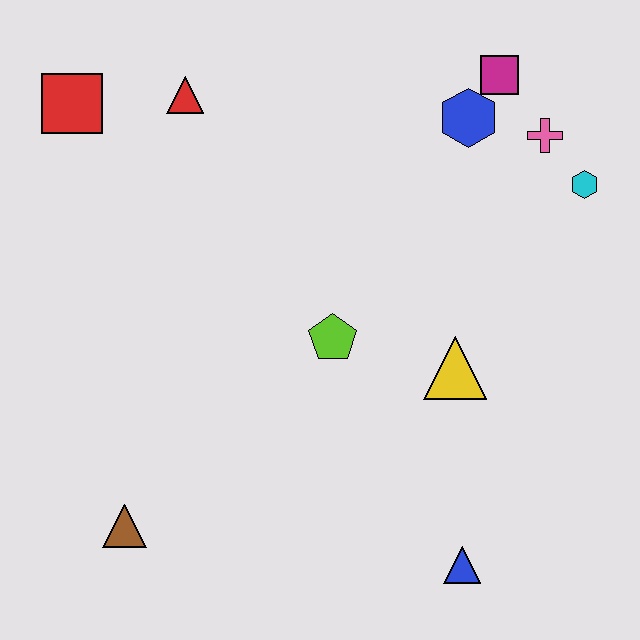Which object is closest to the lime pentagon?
The yellow triangle is closest to the lime pentagon.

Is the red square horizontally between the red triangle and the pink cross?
No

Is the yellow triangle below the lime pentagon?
Yes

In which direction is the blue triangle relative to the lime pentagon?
The blue triangle is below the lime pentagon.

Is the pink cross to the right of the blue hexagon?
Yes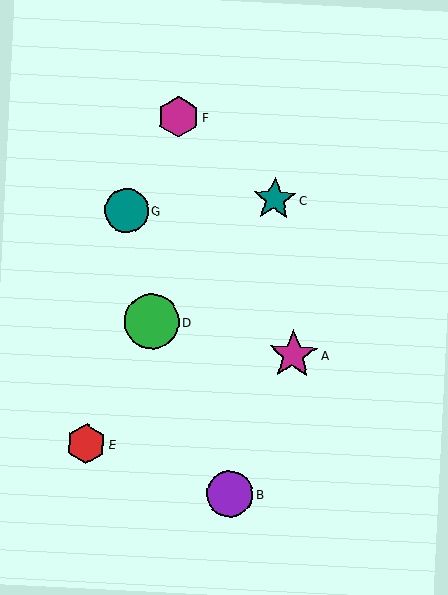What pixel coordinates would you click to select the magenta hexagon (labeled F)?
Click at (178, 117) to select the magenta hexagon F.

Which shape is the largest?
The green circle (labeled D) is the largest.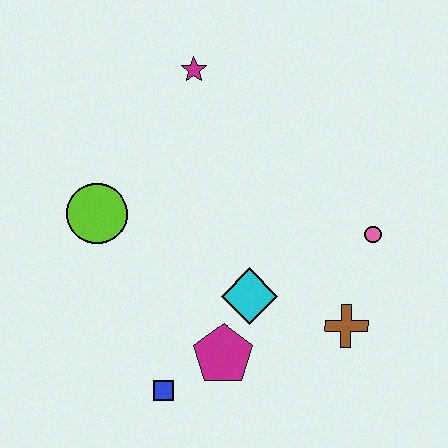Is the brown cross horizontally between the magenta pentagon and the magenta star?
No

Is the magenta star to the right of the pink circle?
No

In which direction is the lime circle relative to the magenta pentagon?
The lime circle is above the magenta pentagon.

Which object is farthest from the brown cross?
The magenta star is farthest from the brown cross.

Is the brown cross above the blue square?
Yes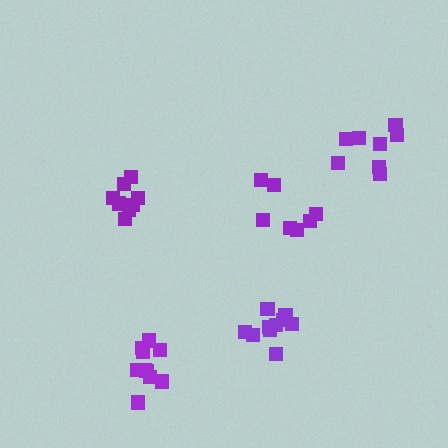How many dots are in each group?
Group 1: 8 dots, Group 2: 7 dots, Group 3: 8 dots, Group 4: 11 dots, Group 5: 10 dots (44 total).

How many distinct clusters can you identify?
There are 5 distinct clusters.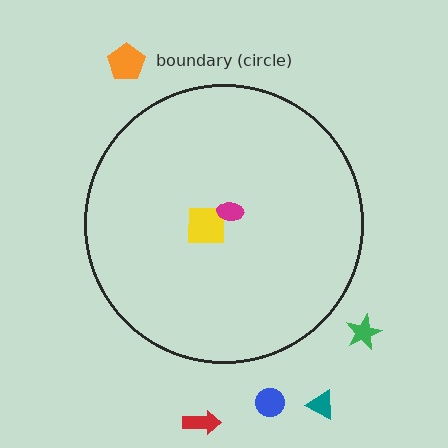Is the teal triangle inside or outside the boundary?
Outside.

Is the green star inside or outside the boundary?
Outside.